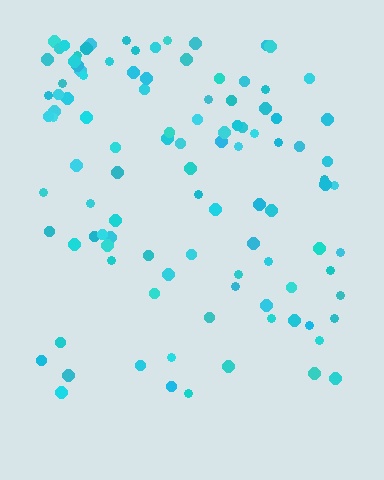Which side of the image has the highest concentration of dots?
The top.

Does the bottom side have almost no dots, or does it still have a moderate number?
Still a moderate number, just noticeably fewer than the top.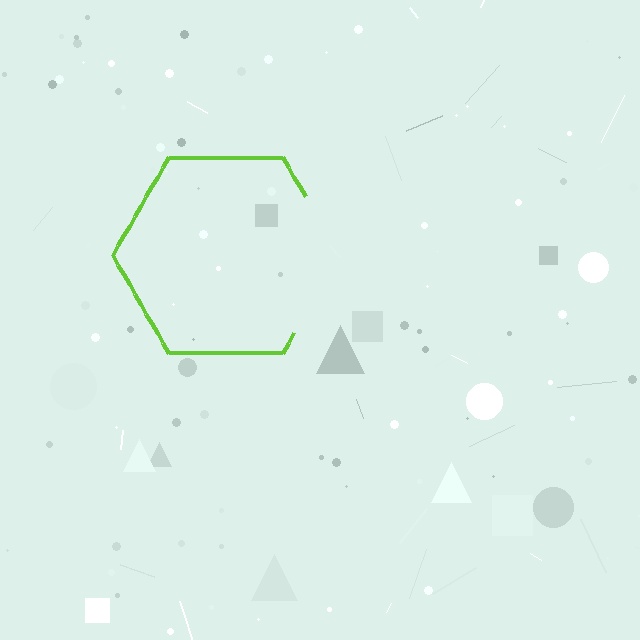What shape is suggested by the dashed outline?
The dashed outline suggests a hexagon.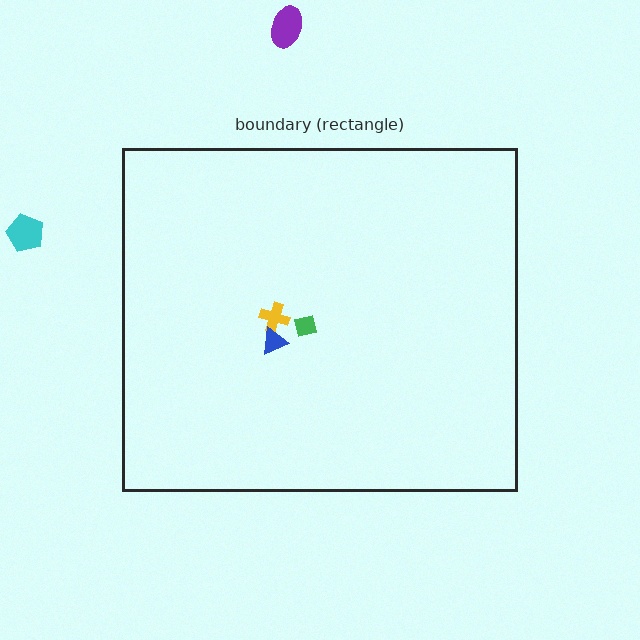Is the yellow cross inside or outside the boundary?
Inside.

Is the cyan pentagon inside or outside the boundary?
Outside.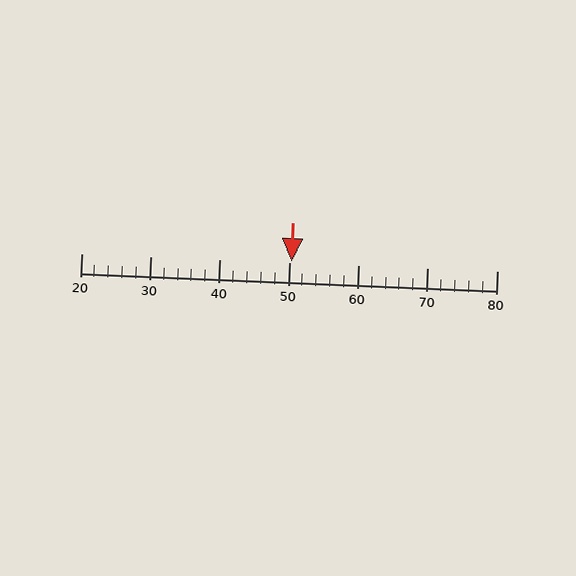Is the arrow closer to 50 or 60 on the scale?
The arrow is closer to 50.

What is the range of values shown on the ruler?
The ruler shows values from 20 to 80.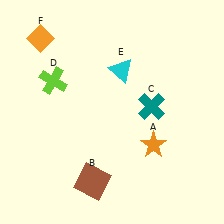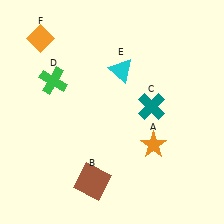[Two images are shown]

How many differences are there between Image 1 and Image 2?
There is 1 difference between the two images.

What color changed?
The cross (D) changed from lime in Image 1 to green in Image 2.